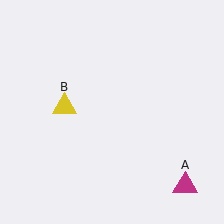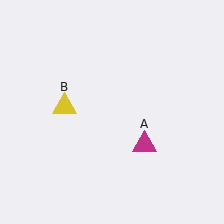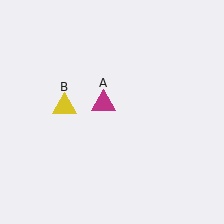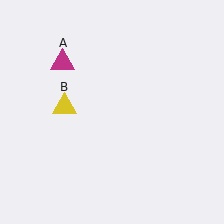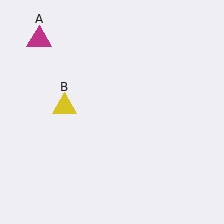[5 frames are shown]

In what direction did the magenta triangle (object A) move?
The magenta triangle (object A) moved up and to the left.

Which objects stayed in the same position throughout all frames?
Yellow triangle (object B) remained stationary.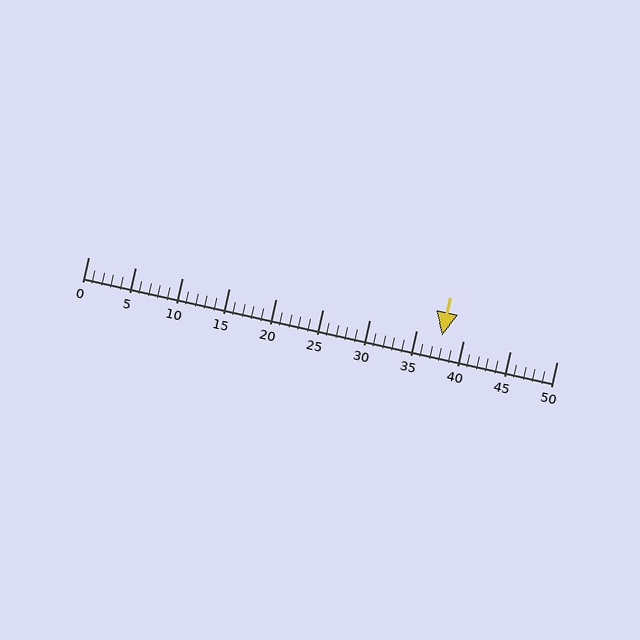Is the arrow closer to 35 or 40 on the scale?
The arrow is closer to 40.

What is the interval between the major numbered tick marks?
The major tick marks are spaced 5 units apart.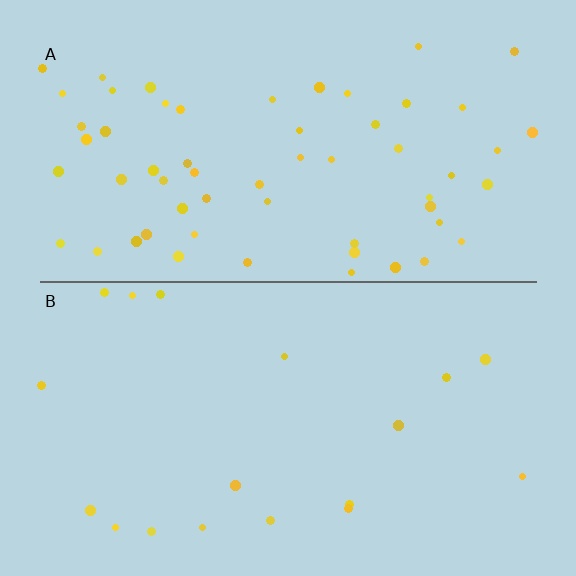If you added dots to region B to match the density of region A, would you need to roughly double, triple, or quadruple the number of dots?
Approximately triple.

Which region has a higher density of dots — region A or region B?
A (the top).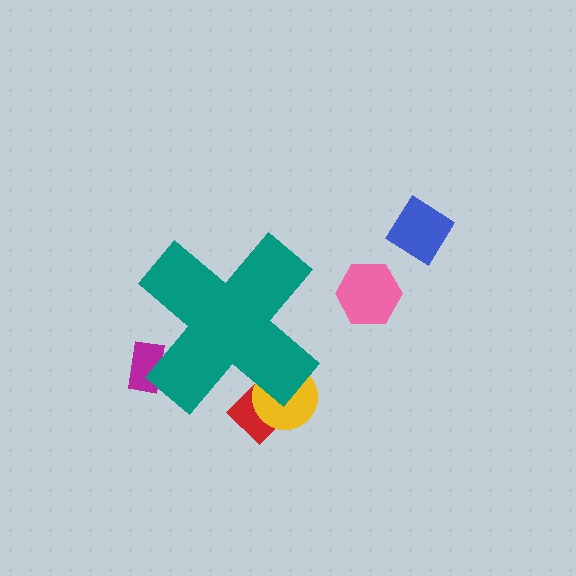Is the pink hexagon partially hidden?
No, the pink hexagon is fully visible.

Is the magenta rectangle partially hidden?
Yes, the magenta rectangle is partially hidden behind the teal cross.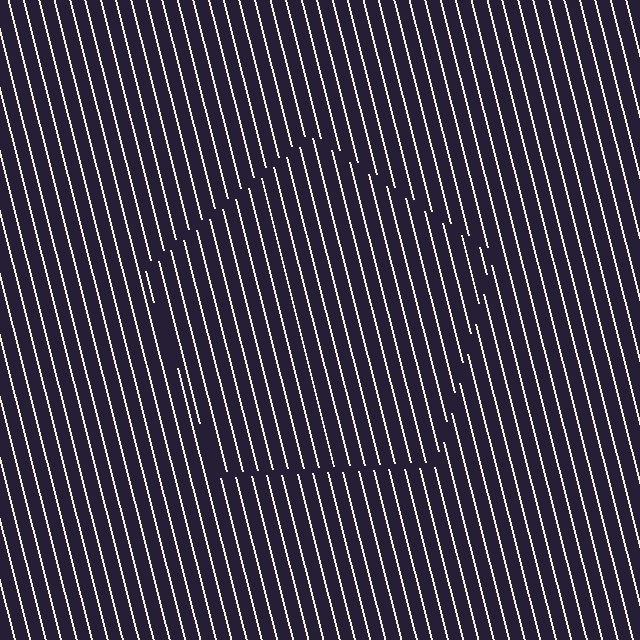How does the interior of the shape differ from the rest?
The interior of the shape contains the same grating, shifted by half a period — the contour is defined by the phase discontinuity where line-ends from the inner and outer gratings abut.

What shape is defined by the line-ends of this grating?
An illusory pentagon. The interior of the shape contains the same grating, shifted by half a period — the contour is defined by the phase discontinuity where line-ends from the inner and outer gratings abut.